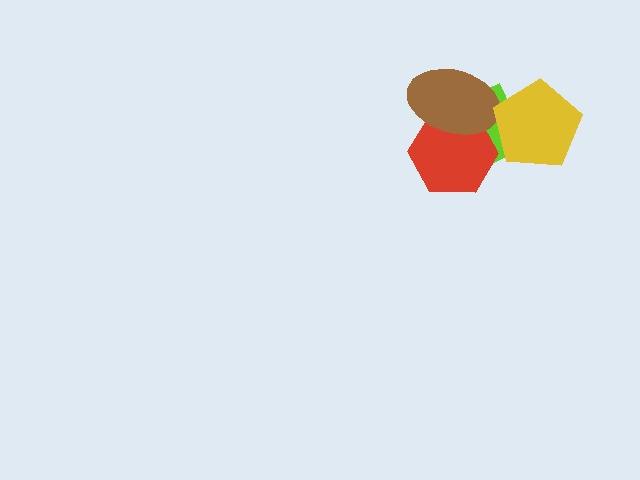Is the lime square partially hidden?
Yes, it is partially covered by another shape.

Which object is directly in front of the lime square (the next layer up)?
The red hexagon is directly in front of the lime square.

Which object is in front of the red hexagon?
The brown ellipse is in front of the red hexagon.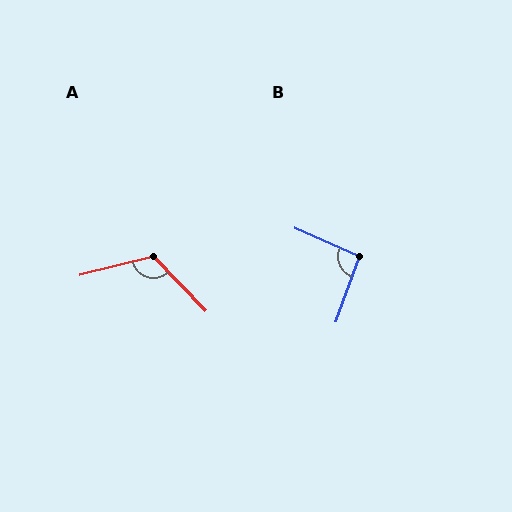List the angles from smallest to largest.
B (94°), A (120°).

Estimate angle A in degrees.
Approximately 120 degrees.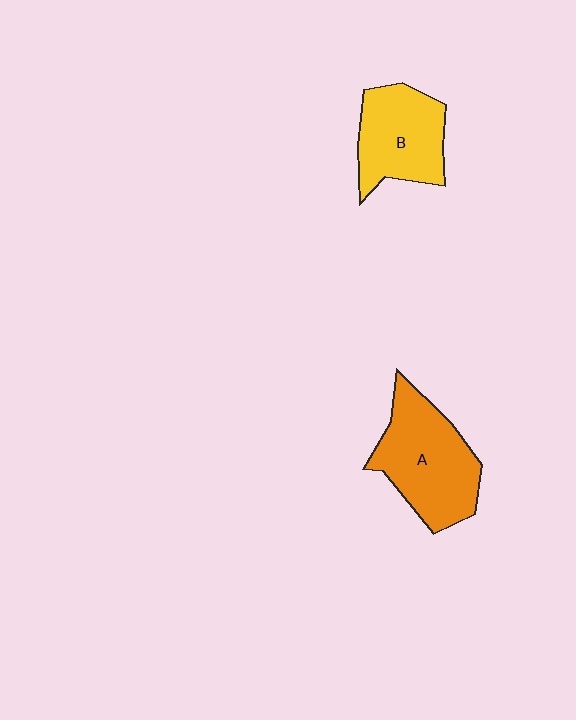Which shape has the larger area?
Shape A (orange).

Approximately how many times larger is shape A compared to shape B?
Approximately 1.3 times.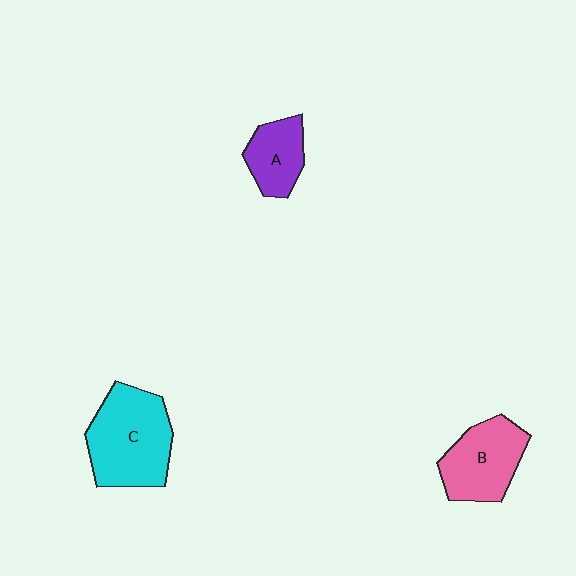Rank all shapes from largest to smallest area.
From largest to smallest: C (cyan), B (pink), A (purple).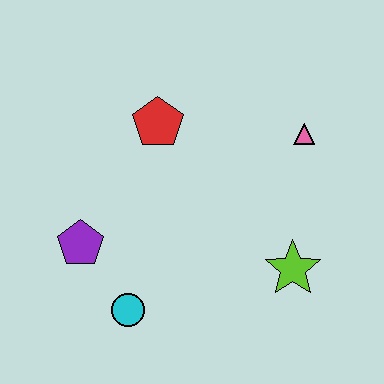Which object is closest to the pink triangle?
The lime star is closest to the pink triangle.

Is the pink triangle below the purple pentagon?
No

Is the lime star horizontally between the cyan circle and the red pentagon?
No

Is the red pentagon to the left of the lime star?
Yes